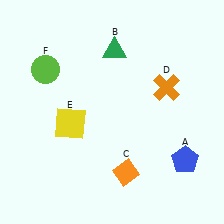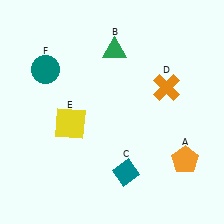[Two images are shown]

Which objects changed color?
A changed from blue to orange. C changed from orange to teal. F changed from lime to teal.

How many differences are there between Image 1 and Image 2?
There are 3 differences between the two images.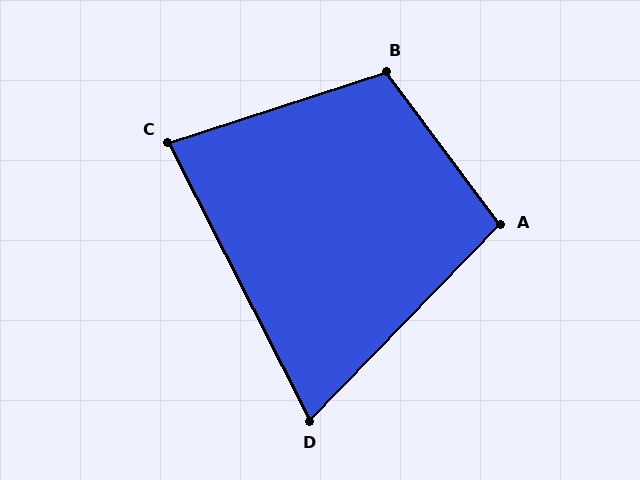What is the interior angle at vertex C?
Approximately 81 degrees (acute).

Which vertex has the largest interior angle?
B, at approximately 109 degrees.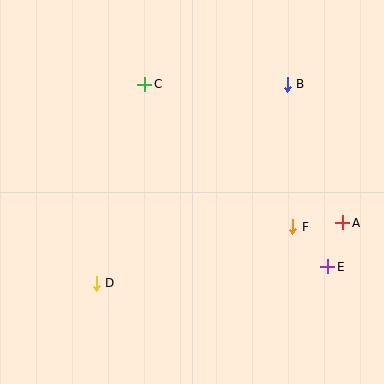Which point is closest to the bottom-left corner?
Point D is closest to the bottom-left corner.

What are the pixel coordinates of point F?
Point F is at (293, 227).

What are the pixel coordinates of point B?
Point B is at (287, 84).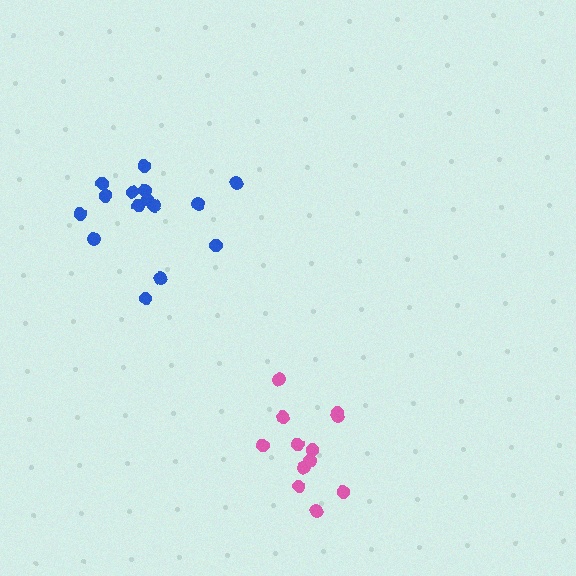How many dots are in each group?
Group 1: 15 dots, Group 2: 12 dots (27 total).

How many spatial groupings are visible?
There are 2 spatial groupings.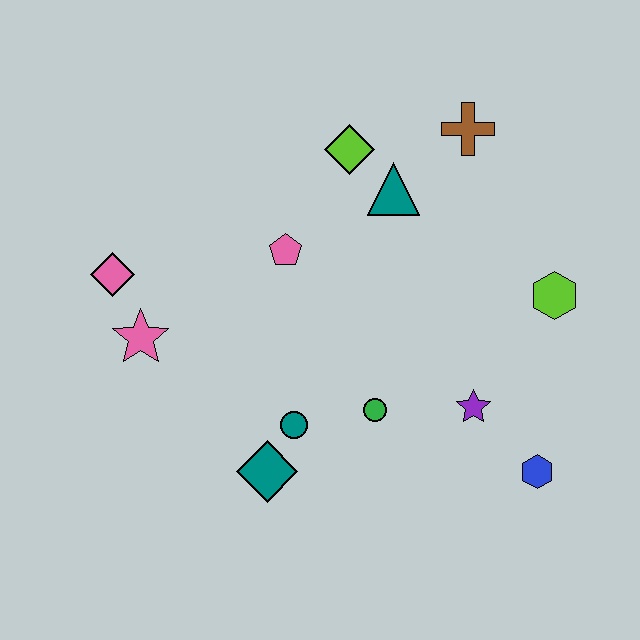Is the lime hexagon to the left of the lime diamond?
No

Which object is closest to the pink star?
The pink diamond is closest to the pink star.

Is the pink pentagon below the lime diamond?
Yes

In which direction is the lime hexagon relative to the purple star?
The lime hexagon is above the purple star.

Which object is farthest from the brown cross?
The teal diamond is farthest from the brown cross.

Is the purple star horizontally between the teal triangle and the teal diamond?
No